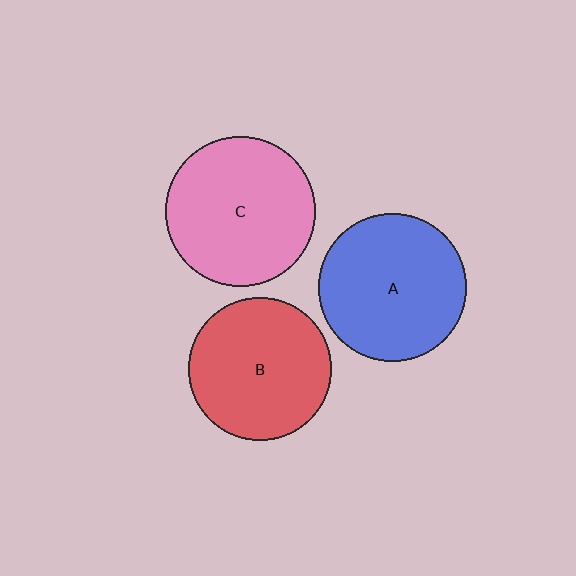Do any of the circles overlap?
No, none of the circles overlap.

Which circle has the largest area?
Circle C (pink).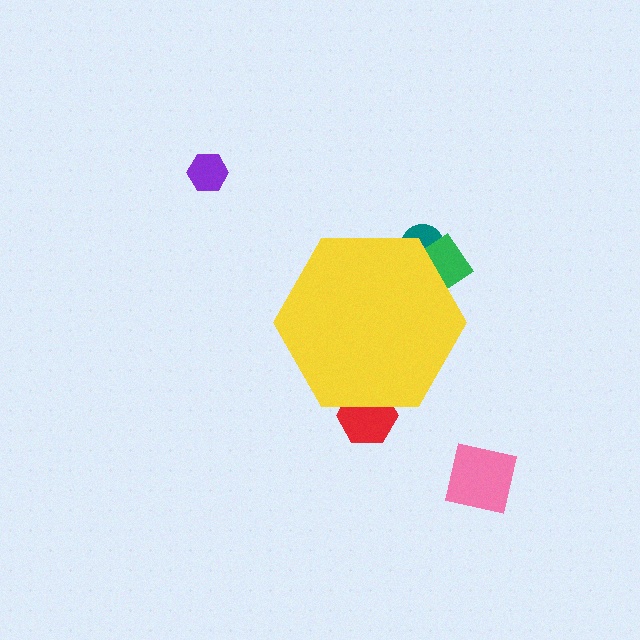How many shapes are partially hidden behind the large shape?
3 shapes are partially hidden.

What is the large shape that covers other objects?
A yellow hexagon.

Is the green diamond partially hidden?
Yes, the green diamond is partially hidden behind the yellow hexagon.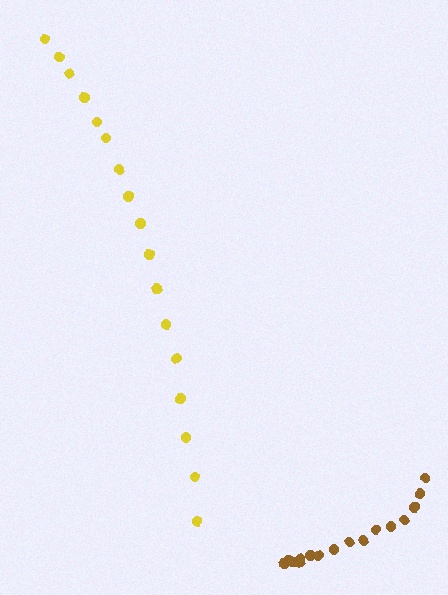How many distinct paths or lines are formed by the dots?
There are 2 distinct paths.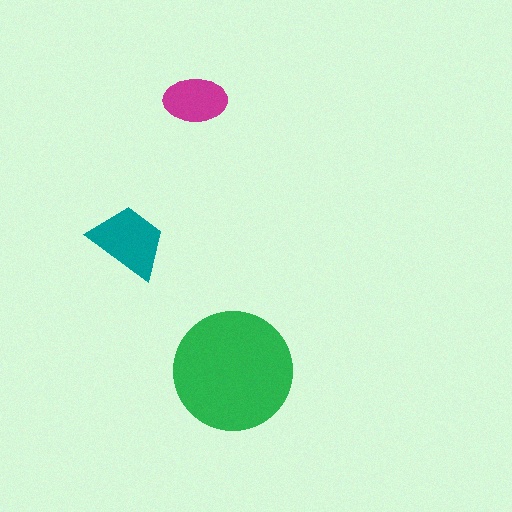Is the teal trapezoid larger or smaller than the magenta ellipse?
Larger.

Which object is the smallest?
The magenta ellipse.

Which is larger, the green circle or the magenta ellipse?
The green circle.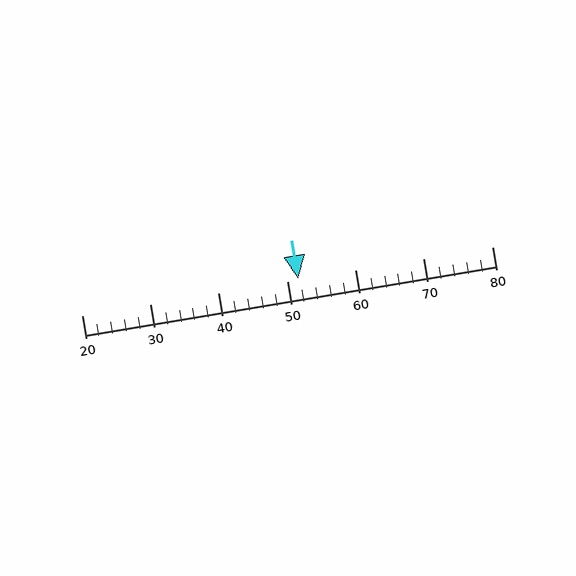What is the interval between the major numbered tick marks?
The major tick marks are spaced 10 units apart.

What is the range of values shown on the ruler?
The ruler shows values from 20 to 80.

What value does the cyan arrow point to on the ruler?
The cyan arrow points to approximately 52.